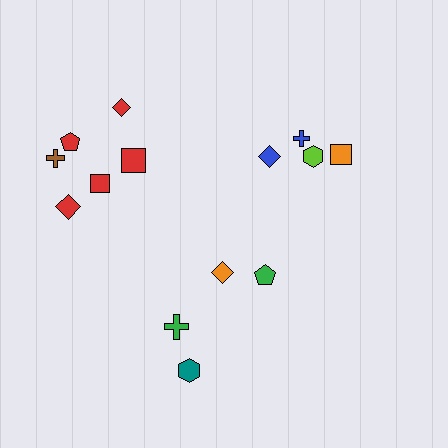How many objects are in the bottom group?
There are 4 objects.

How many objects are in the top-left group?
There are 6 objects.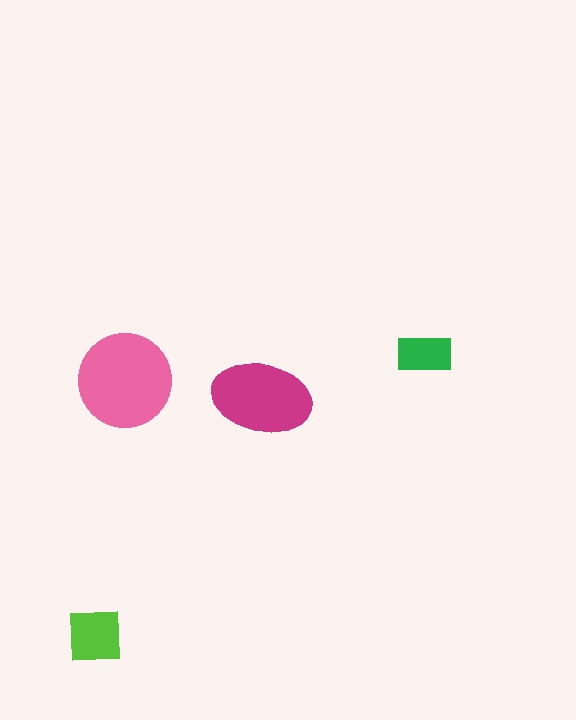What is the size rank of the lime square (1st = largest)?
3rd.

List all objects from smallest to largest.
The green rectangle, the lime square, the magenta ellipse, the pink circle.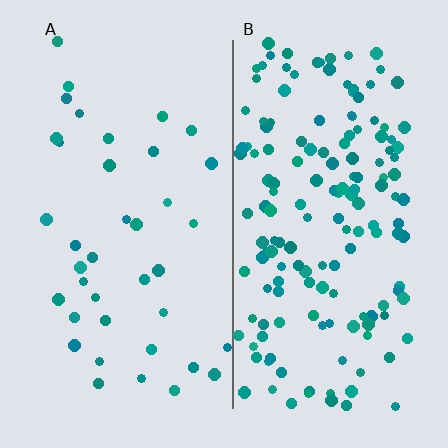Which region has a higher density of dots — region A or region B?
B (the right).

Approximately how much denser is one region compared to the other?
Approximately 4.1× — region B over region A.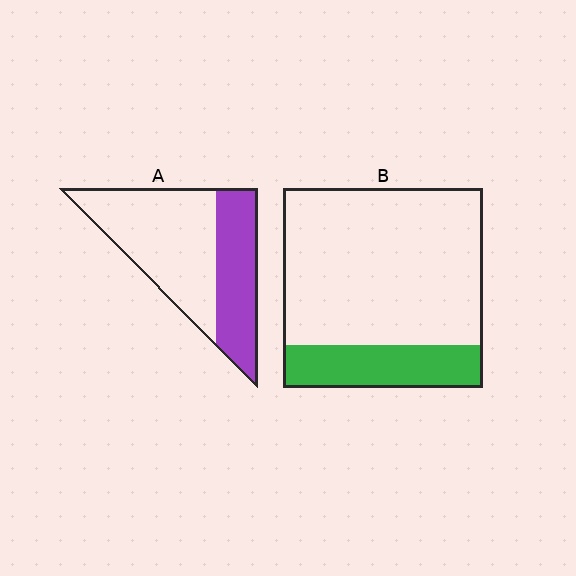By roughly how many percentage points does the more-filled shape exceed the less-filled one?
By roughly 15 percentage points (A over B).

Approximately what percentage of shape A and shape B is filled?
A is approximately 40% and B is approximately 20%.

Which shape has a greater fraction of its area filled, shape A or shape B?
Shape A.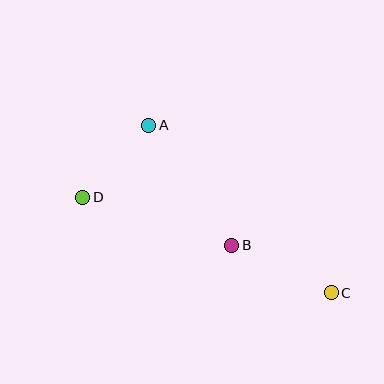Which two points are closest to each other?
Points A and D are closest to each other.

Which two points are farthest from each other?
Points C and D are farthest from each other.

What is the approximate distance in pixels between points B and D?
The distance between B and D is approximately 157 pixels.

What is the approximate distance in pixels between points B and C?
The distance between B and C is approximately 110 pixels.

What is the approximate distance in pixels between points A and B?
The distance between A and B is approximately 146 pixels.